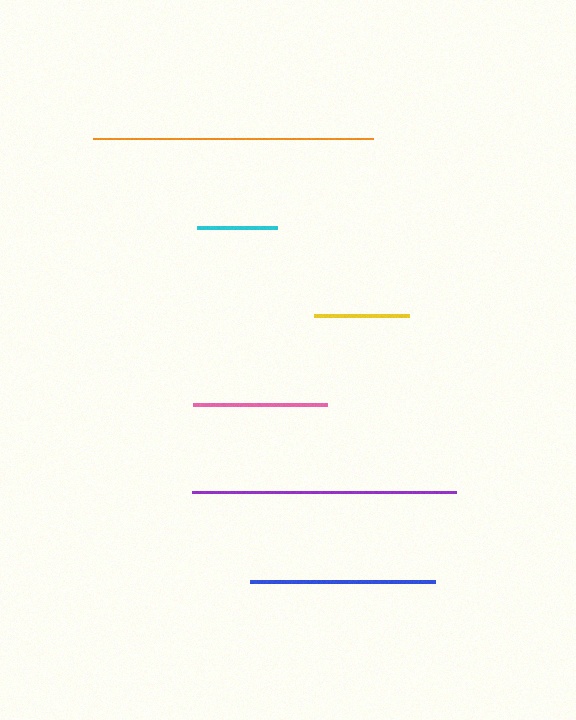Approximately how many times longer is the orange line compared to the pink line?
The orange line is approximately 2.1 times the length of the pink line.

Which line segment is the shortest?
The cyan line is the shortest at approximately 80 pixels.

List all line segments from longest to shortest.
From longest to shortest: orange, purple, blue, pink, yellow, cyan.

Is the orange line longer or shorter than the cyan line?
The orange line is longer than the cyan line.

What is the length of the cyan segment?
The cyan segment is approximately 80 pixels long.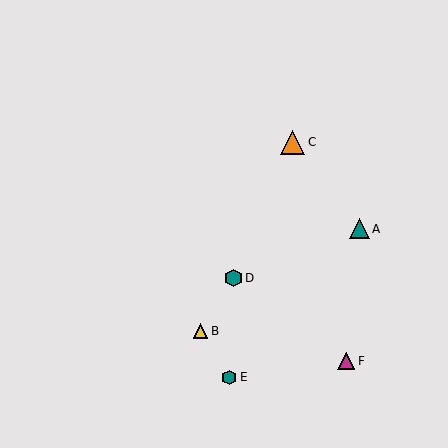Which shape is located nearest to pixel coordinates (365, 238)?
The teal triangle (labeled A) at (359, 229) is nearest to that location.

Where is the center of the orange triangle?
The center of the orange triangle is at (293, 142).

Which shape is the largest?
The orange triangle (labeled C) is the largest.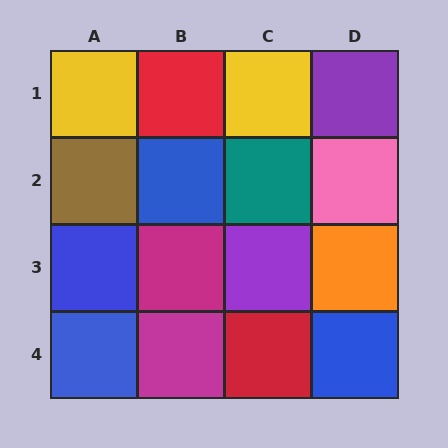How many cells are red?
2 cells are red.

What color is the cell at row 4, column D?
Blue.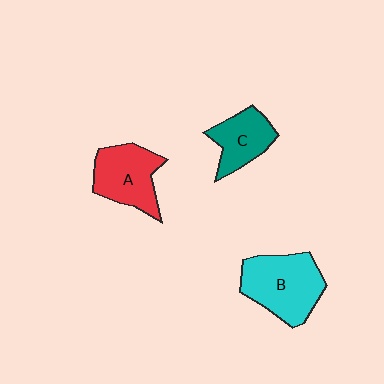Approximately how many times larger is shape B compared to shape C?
Approximately 1.6 times.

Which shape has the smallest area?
Shape C (teal).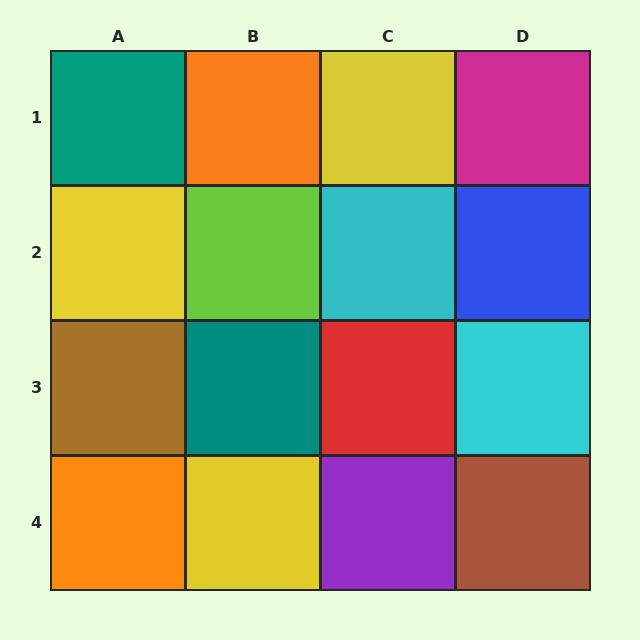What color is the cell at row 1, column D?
Magenta.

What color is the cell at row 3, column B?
Teal.